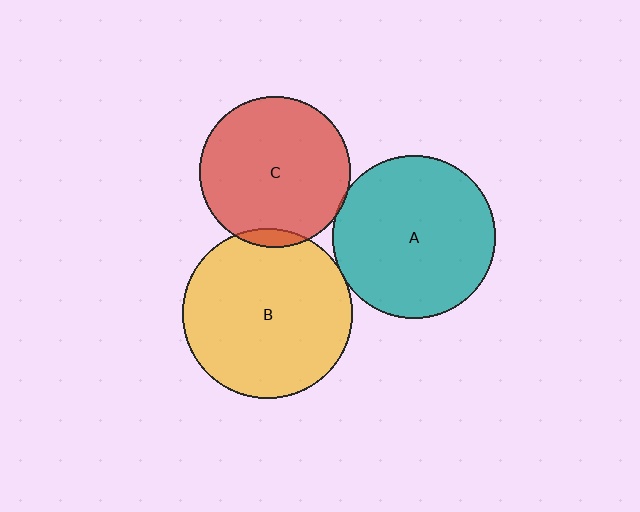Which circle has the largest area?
Circle B (yellow).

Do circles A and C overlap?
Yes.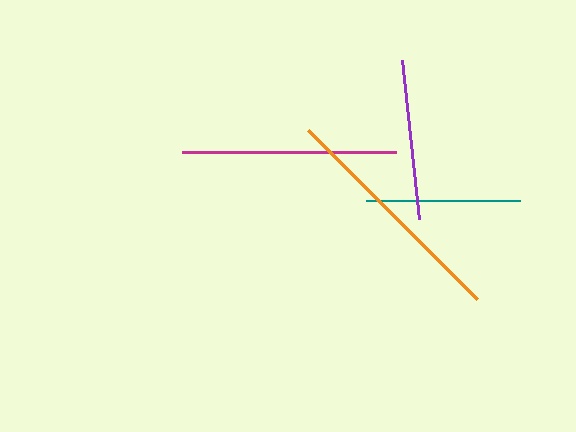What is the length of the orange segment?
The orange segment is approximately 239 pixels long.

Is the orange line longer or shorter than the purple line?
The orange line is longer than the purple line.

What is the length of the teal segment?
The teal segment is approximately 154 pixels long.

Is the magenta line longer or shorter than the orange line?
The orange line is longer than the magenta line.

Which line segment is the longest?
The orange line is the longest at approximately 239 pixels.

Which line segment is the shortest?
The teal line is the shortest at approximately 154 pixels.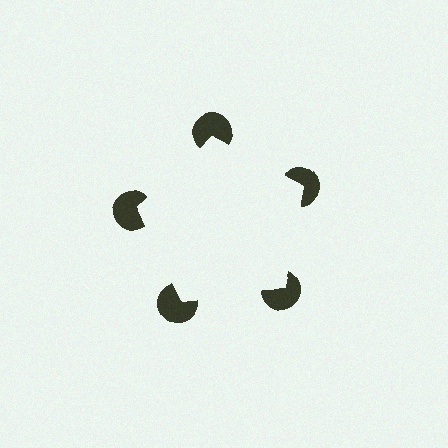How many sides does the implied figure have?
5 sides.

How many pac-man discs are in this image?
There are 5 — one at each vertex of the illusory pentagon.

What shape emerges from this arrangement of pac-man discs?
An illusory pentagon — its edges are inferred from the aligned wedge cuts in the pac-man discs, not physically drawn.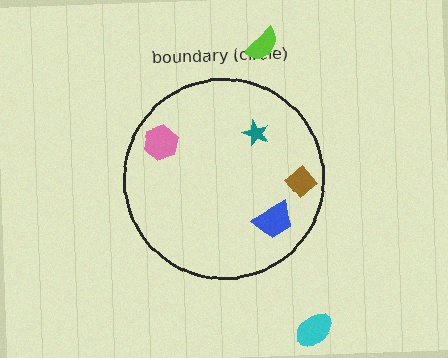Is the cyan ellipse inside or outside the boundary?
Outside.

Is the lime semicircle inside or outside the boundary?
Outside.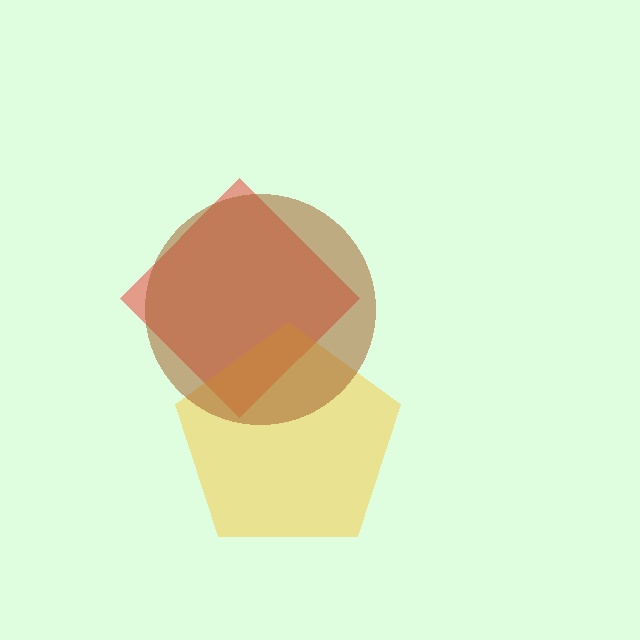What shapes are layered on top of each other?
The layered shapes are: a red diamond, a yellow pentagon, a brown circle.